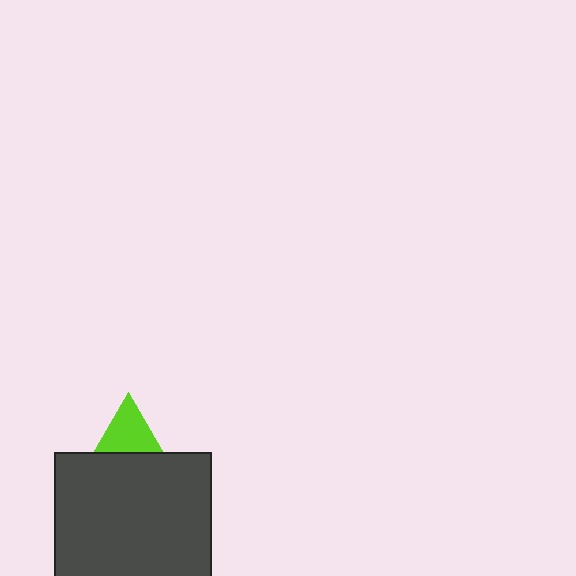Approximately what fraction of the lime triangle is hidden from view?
Roughly 56% of the lime triangle is hidden behind the dark gray rectangle.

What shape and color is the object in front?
The object in front is a dark gray rectangle.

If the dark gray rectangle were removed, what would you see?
You would see the complete lime triangle.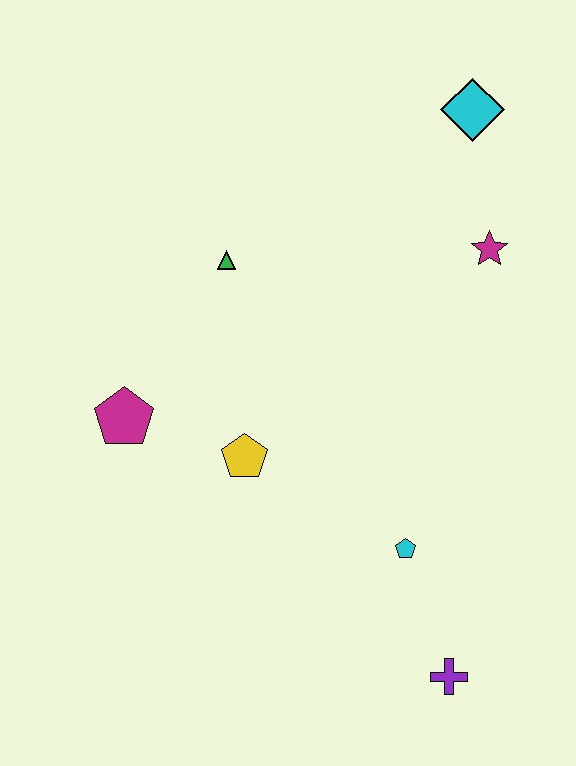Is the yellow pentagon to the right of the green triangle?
Yes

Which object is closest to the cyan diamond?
The magenta star is closest to the cyan diamond.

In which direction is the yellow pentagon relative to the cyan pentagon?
The yellow pentagon is to the left of the cyan pentagon.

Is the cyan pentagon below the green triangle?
Yes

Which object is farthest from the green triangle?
The purple cross is farthest from the green triangle.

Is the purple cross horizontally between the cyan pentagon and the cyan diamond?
Yes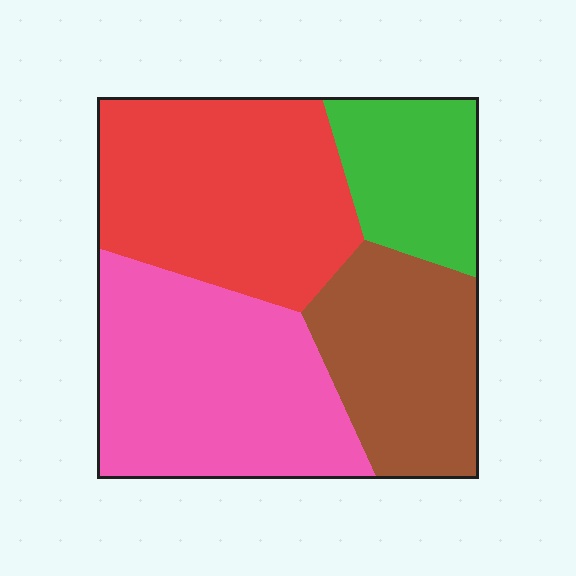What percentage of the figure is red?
Red takes up about one third (1/3) of the figure.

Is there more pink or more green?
Pink.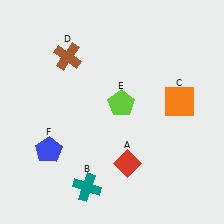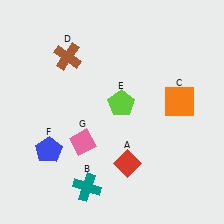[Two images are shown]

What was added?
A pink diamond (G) was added in Image 2.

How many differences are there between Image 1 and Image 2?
There is 1 difference between the two images.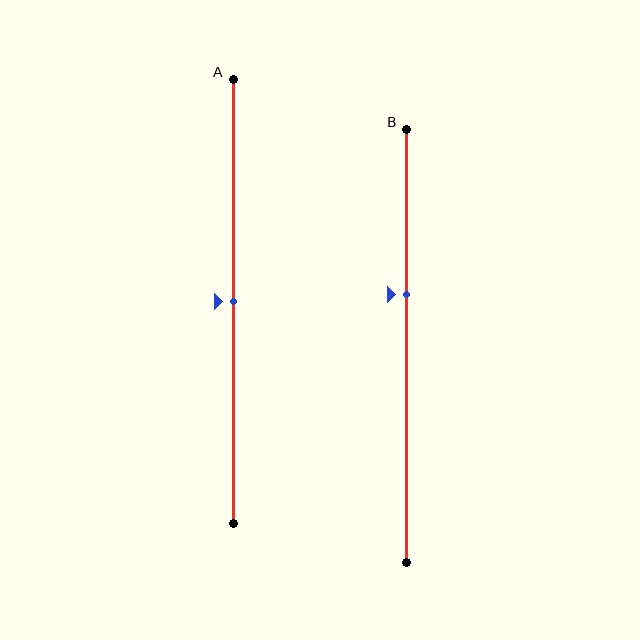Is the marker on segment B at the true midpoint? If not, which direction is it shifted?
No, the marker on segment B is shifted upward by about 12% of the segment length.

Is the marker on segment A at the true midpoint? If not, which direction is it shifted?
Yes, the marker on segment A is at the true midpoint.